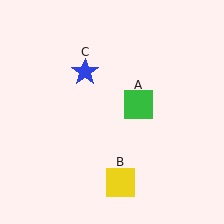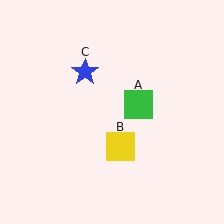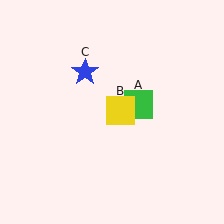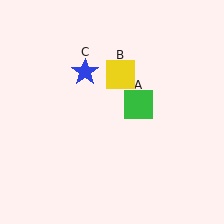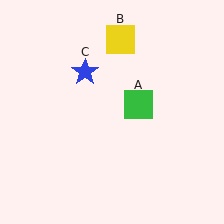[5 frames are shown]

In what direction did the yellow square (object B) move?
The yellow square (object B) moved up.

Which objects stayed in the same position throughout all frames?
Green square (object A) and blue star (object C) remained stationary.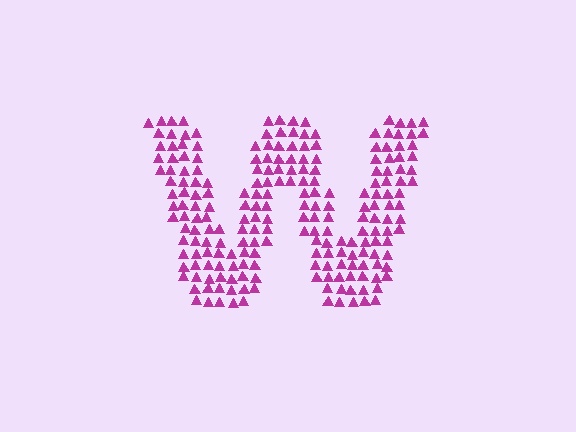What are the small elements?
The small elements are triangles.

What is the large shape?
The large shape is the letter W.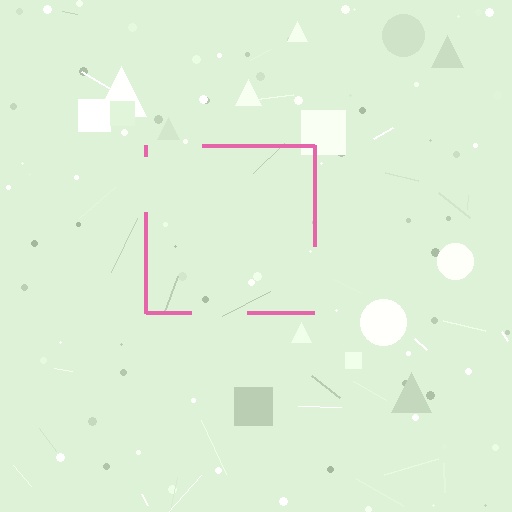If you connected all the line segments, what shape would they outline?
They would outline a square.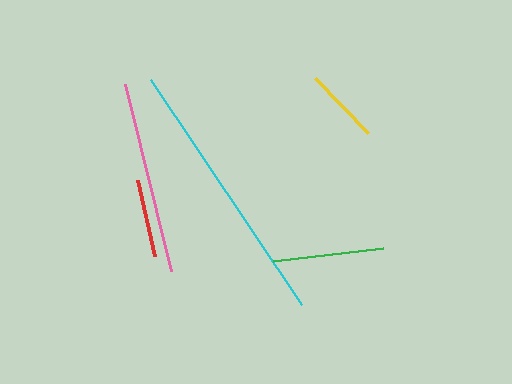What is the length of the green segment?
The green segment is approximately 110 pixels long.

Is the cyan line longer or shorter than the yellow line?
The cyan line is longer than the yellow line.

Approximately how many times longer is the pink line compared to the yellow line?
The pink line is approximately 2.5 times the length of the yellow line.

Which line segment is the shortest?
The yellow line is the shortest at approximately 76 pixels.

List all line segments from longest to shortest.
From longest to shortest: cyan, pink, green, red, yellow.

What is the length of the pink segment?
The pink segment is approximately 193 pixels long.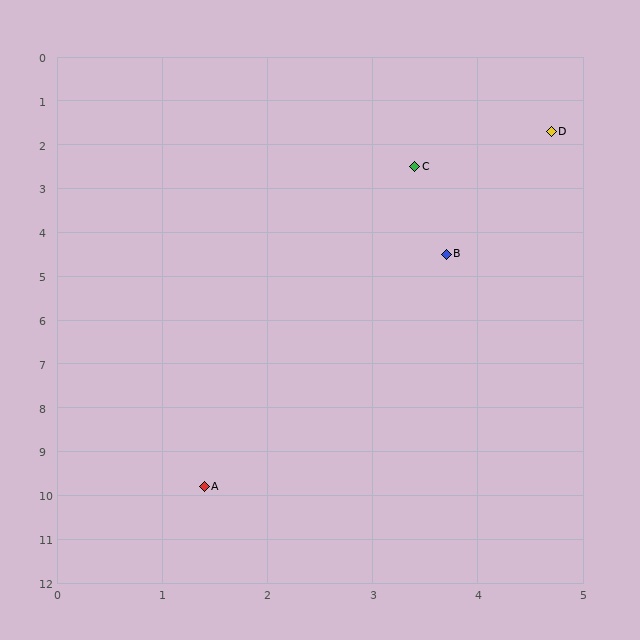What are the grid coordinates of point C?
Point C is at approximately (3.4, 2.5).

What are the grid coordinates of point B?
Point B is at approximately (3.7, 4.5).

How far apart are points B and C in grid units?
Points B and C are about 2.0 grid units apart.